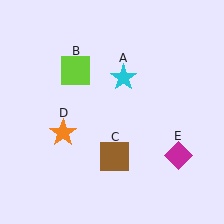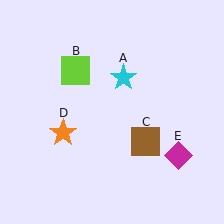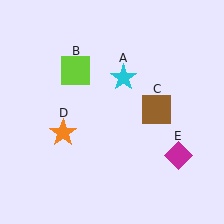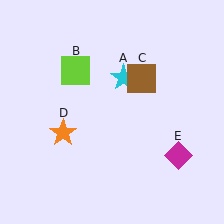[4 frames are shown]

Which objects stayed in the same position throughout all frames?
Cyan star (object A) and lime square (object B) and orange star (object D) and magenta diamond (object E) remained stationary.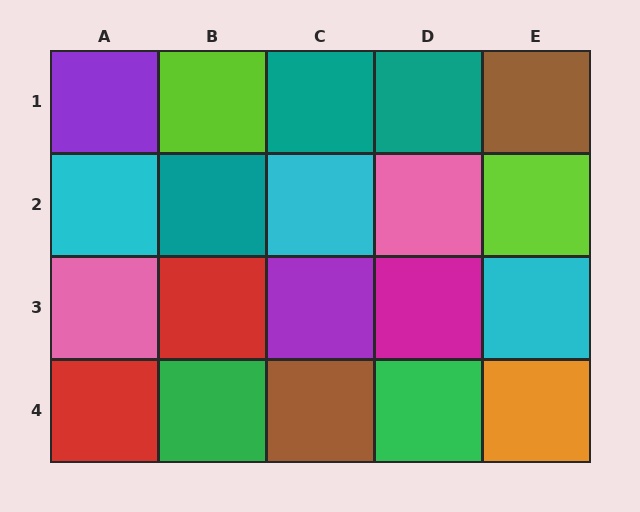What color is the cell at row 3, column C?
Purple.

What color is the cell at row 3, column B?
Red.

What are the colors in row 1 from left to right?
Purple, lime, teal, teal, brown.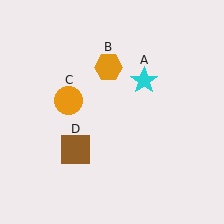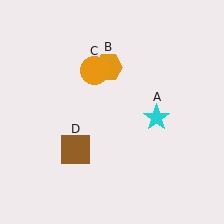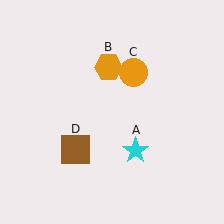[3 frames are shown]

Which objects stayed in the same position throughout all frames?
Orange hexagon (object B) and brown square (object D) remained stationary.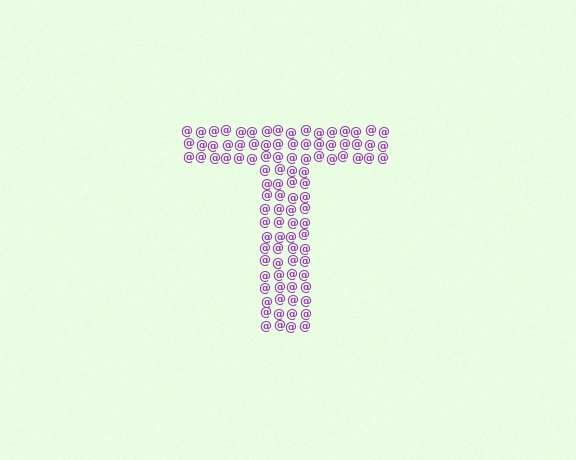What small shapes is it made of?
It is made of small at signs.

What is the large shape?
The large shape is the letter T.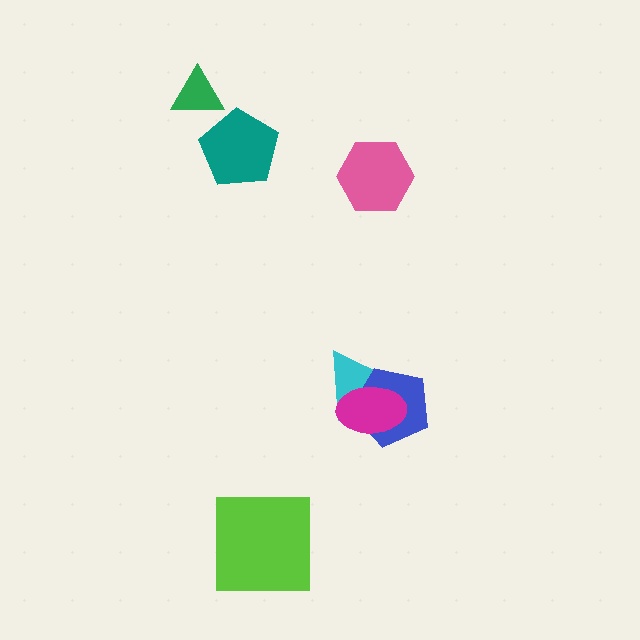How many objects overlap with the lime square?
0 objects overlap with the lime square.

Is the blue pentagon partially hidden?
Yes, it is partially covered by another shape.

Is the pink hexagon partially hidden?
No, no other shape covers it.